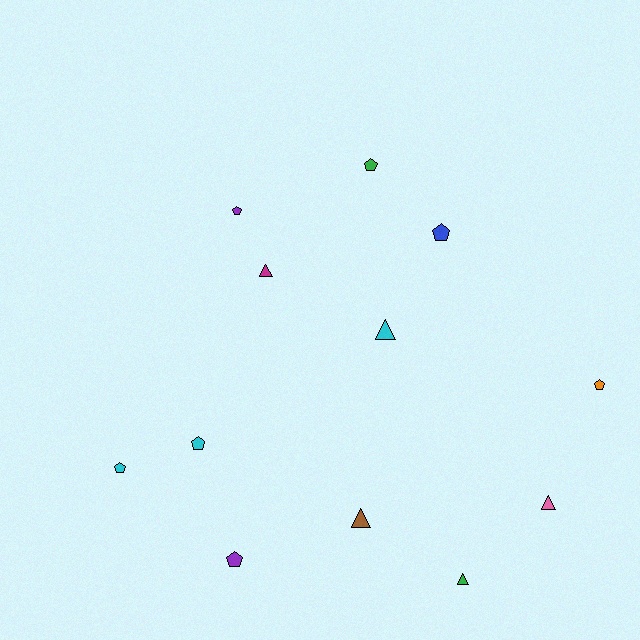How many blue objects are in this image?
There is 1 blue object.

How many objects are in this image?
There are 12 objects.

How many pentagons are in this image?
There are 7 pentagons.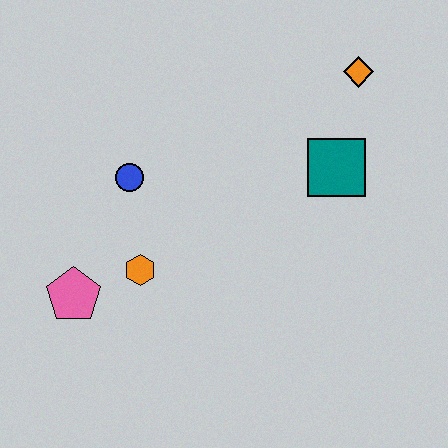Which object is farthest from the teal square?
The pink pentagon is farthest from the teal square.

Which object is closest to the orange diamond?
The teal square is closest to the orange diamond.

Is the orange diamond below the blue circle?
No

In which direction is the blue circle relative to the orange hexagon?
The blue circle is above the orange hexagon.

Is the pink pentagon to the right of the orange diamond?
No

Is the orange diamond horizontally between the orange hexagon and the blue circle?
No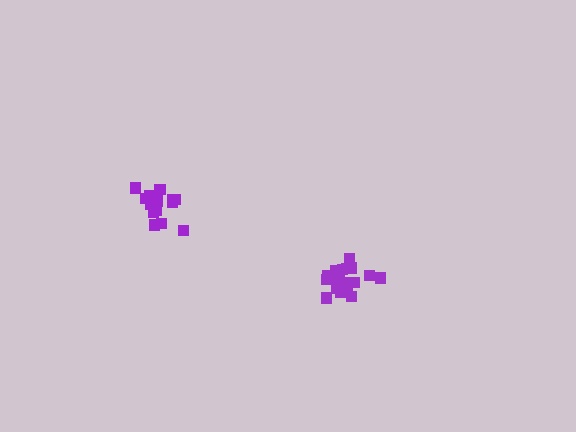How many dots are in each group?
Group 1: 16 dots, Group 2: 19 dots (35 total).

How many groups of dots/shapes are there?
There are 2 groups.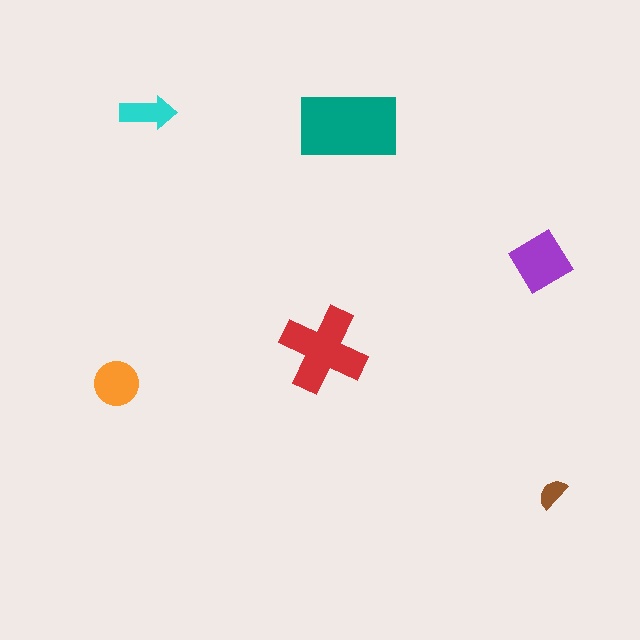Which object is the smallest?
The brown semicircle.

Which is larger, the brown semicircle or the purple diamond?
The purple diamond.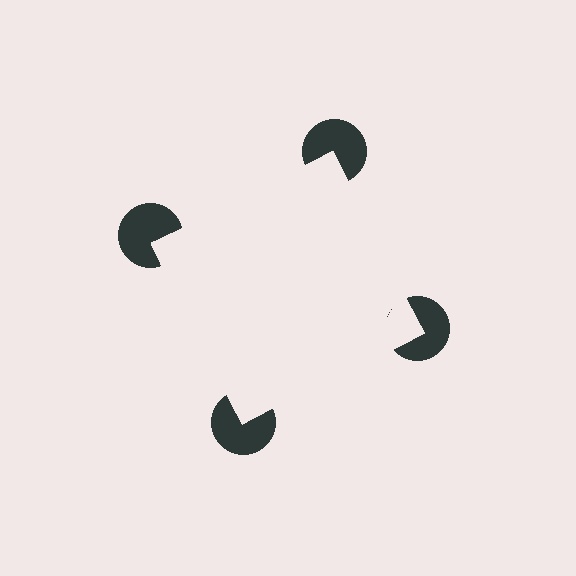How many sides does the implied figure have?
4 sides.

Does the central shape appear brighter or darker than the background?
It typically appears slightly brighter than the background, even though no actual brightness change is drawn.